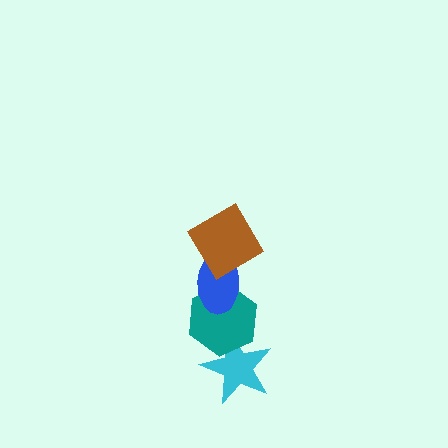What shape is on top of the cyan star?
The teal hexagon is on top of the cyan star.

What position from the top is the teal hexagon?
The teal hexagon is 3rd from the top.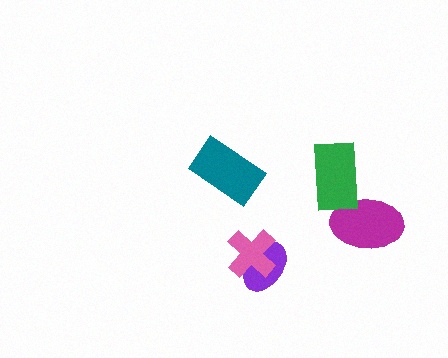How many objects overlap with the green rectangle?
1 object overlaps with the green rectangle.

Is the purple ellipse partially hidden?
Yes, it is partially covered by another shape.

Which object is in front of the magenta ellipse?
The green rectangle is in front of the magenta ellipse.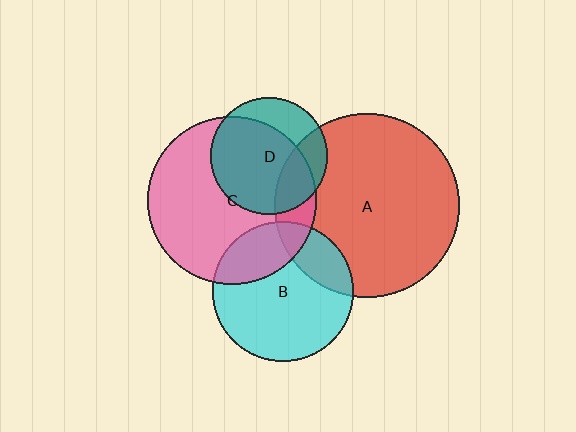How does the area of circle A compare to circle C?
Approximately 1.2 times.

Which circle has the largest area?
Circle A (red).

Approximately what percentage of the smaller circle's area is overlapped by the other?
Approximately 25%.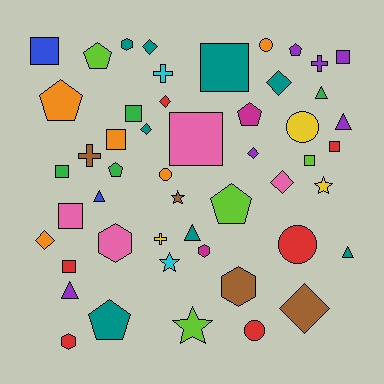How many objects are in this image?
There are 50 objects.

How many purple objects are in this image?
There are 6 purple objects.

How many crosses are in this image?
There are 4 crosses.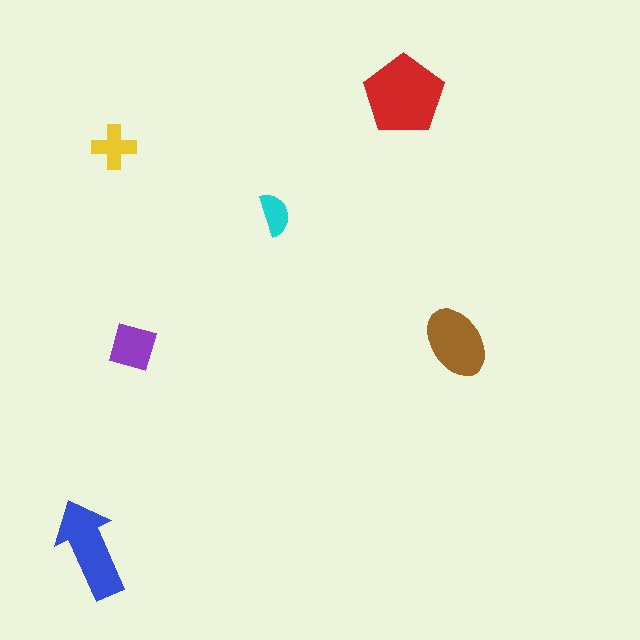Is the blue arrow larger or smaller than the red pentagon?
Smaller.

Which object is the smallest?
The cyan semicircle.